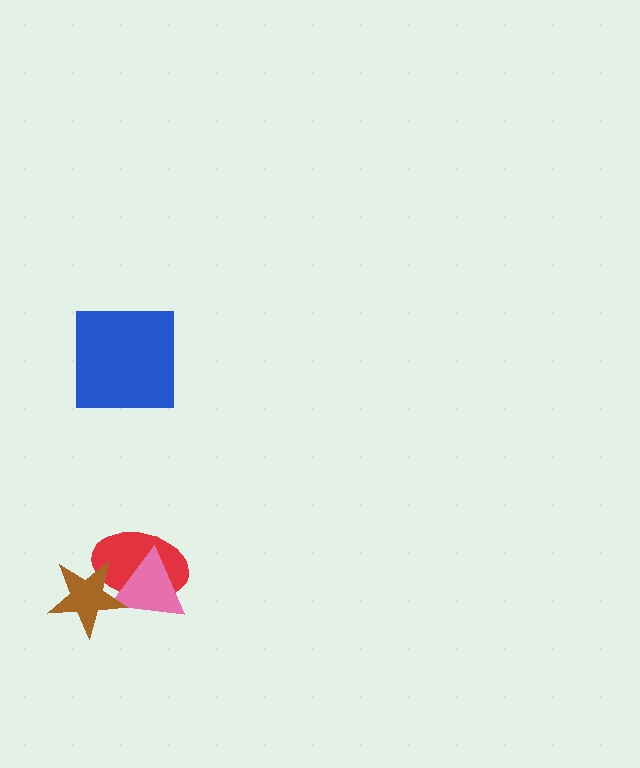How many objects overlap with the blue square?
0 objects overlap with the blue square.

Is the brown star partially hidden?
No, no other shape covers it.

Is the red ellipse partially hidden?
Yes, it is partially covered by another shape.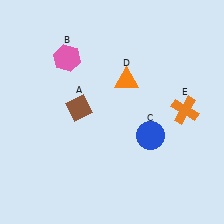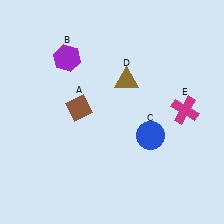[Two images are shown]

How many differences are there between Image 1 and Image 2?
There are 3 differences between the two images.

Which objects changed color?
B changed from pink to purple. D changed from orange to brown. E changed from orange to magenta.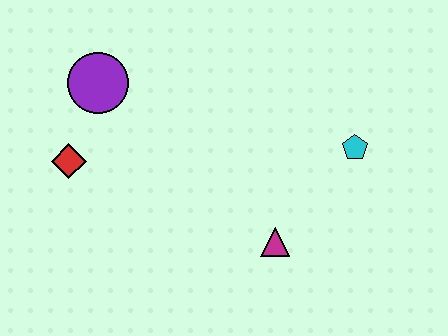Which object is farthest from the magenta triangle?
The purple circle is farthest from the magenta triangle.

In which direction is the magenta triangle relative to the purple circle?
The magenta triangle is to the right of the purple circle.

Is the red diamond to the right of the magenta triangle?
No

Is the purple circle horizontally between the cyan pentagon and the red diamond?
Yes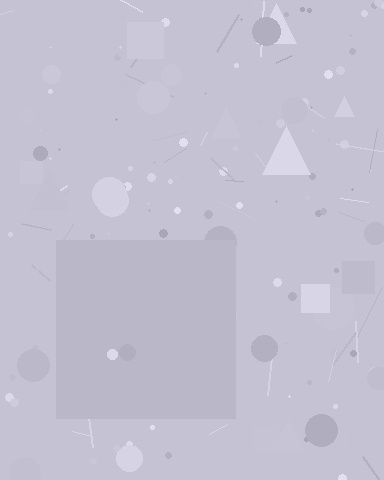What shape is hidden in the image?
A square is hidden in the image.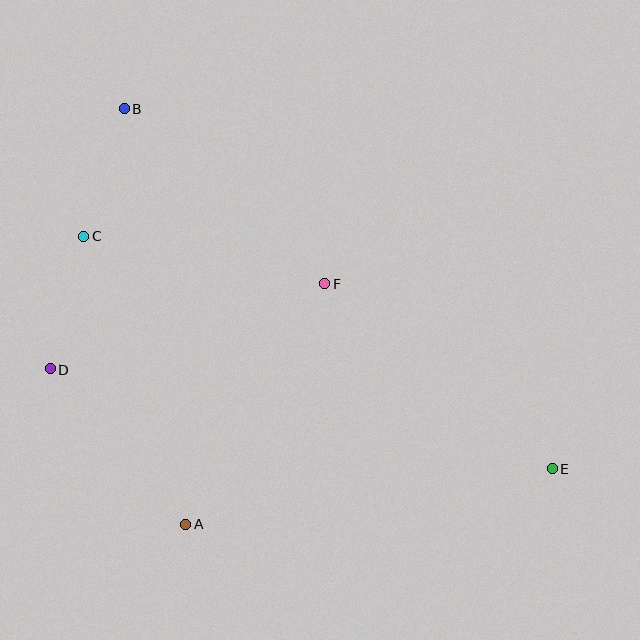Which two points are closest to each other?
Points B and C are closest to each other.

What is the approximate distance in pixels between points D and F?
The distance between D and F is approximately 288 pixels.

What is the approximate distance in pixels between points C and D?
The distance between C and D is approximately 137 pixels.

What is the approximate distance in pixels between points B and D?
The distance between B and D is approximately 271 pixels.